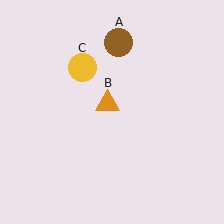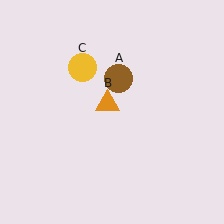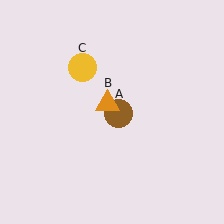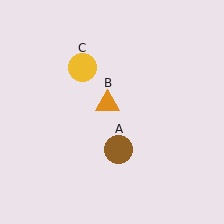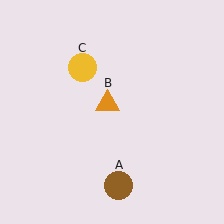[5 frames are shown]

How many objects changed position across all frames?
1 object changed position: brown circle (object A).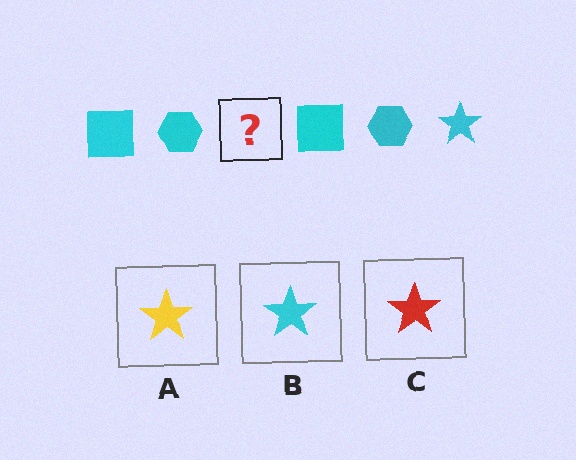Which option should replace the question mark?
Option B.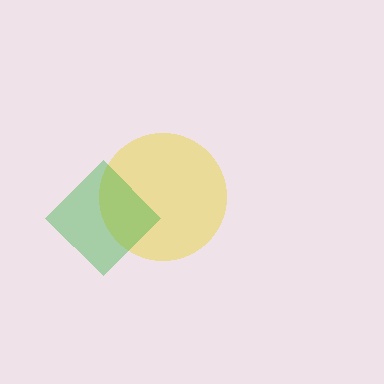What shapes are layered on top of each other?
The layered shapes are: a yellow circle, a green diamond.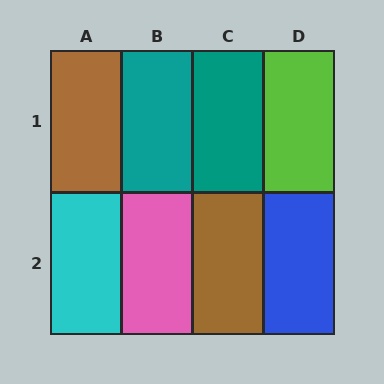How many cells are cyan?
1 cell is cyan.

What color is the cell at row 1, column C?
Teal.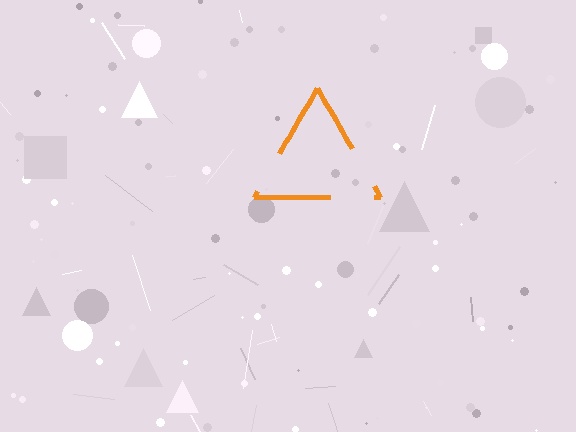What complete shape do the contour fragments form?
The contour fragments form a triangle.